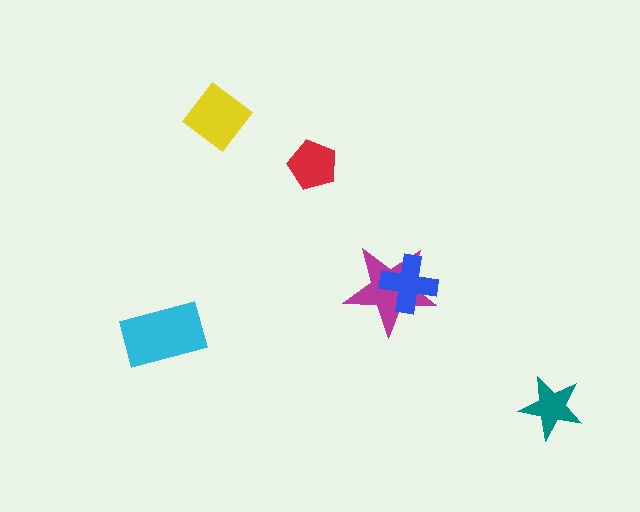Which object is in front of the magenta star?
The blue cross is in front of the magenta star.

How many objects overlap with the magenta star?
1 object overlaps with the magenta star.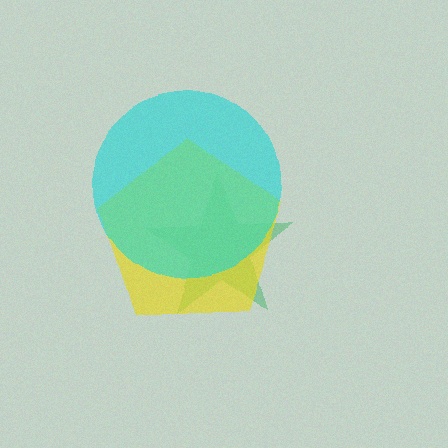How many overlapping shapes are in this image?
There are 3 overlapping shapes in the image.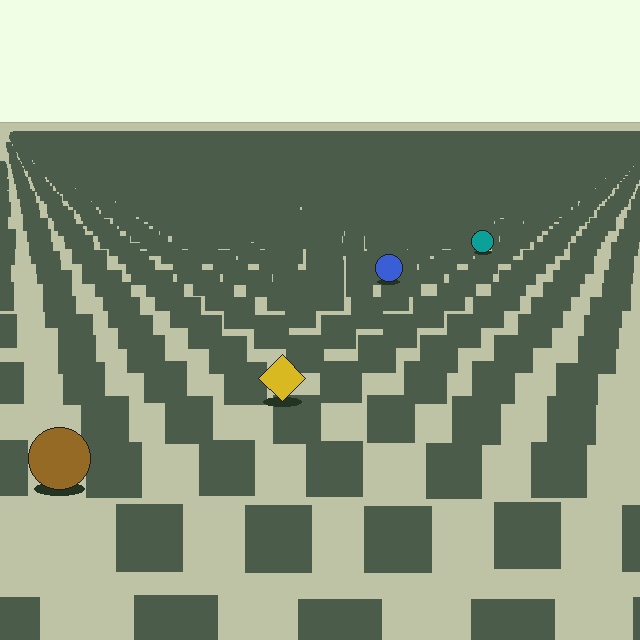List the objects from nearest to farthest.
From nearest to farthest: the brown circle, the yellow diamond, the blue circle, the teal circle.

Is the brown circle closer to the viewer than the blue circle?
Yes. The brown circle is closer — you can tell from the texture gradient: the ground texture is coarser near it.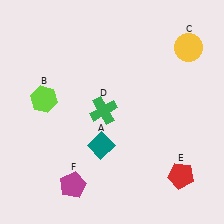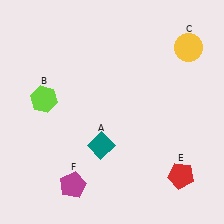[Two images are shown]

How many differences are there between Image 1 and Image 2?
There is 1 difference between the two images.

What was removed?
The green cross (D) was removed in Image 2.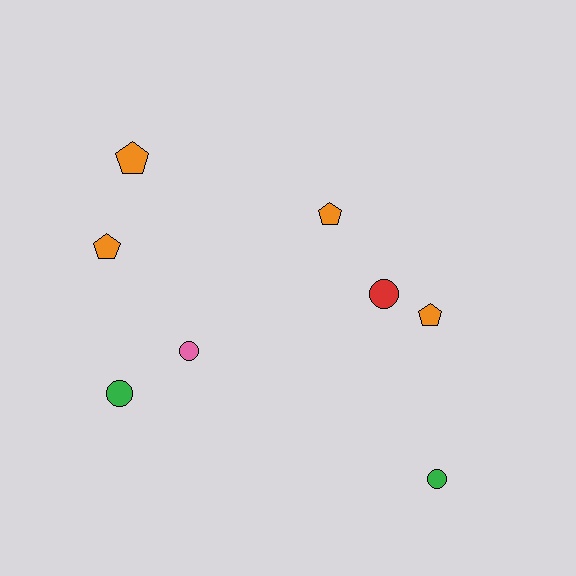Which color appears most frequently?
Orange, with 4 objects.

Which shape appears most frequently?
Pentagon, with 4 objects.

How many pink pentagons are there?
There are no pink pentagons.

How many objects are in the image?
There are 8 objects.